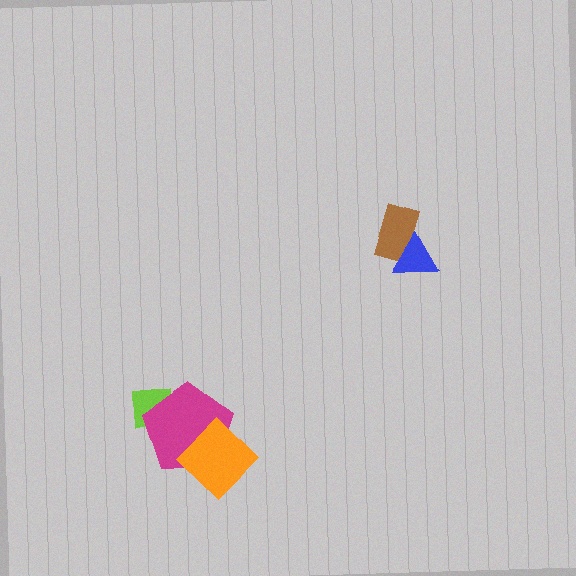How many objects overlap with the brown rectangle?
1 object overlaps with the brown rectangle.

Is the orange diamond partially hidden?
No, no other shape covers it.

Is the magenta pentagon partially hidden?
Yes, it is partially covered by another shape.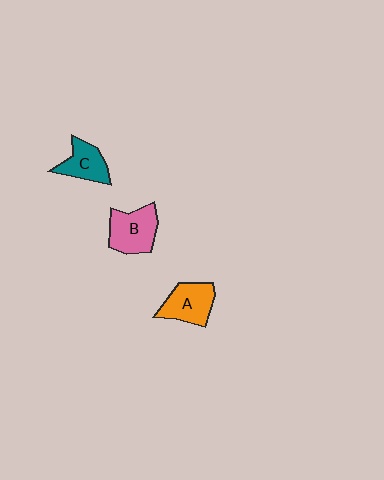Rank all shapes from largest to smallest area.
From largest to smallest: B (pink), A (orange), C (teal).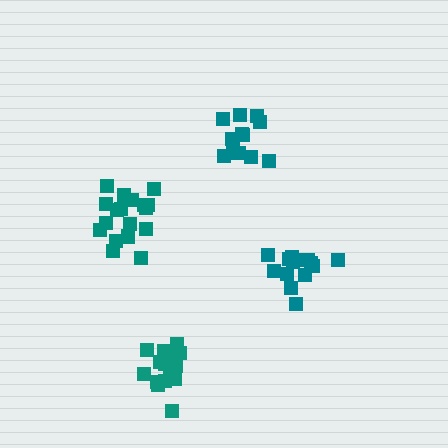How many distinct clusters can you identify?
There are 4 distinct clusters.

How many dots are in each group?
Group 1: 14 dots, Group 2: 13 dots, Group 3: 19 dots, Group 4: 17 dots (63 total).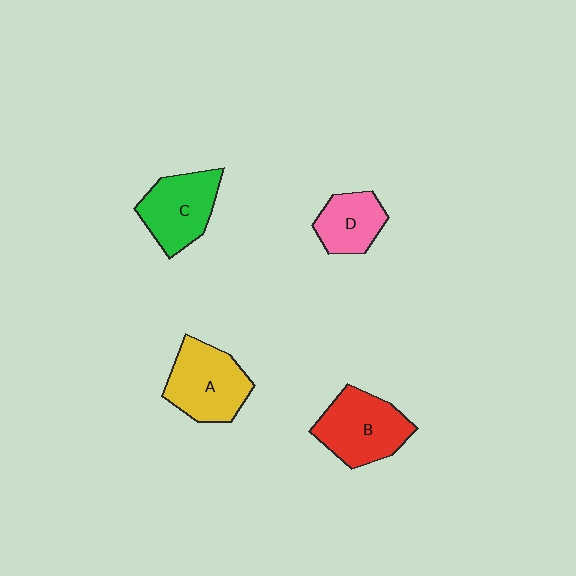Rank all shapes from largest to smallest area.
From largest to smallest: B (red), A (yellow), C (green), D (pink).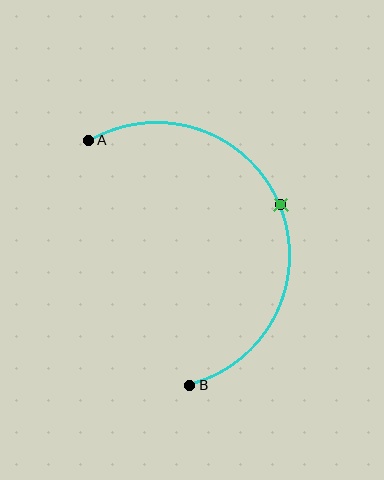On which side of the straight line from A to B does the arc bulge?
The arc bulges to the right of the straight line connecting A and B.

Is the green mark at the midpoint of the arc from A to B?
Yes. The green mark lies on the arc at equal arc-length from both A and B — it is the arc midpoint.